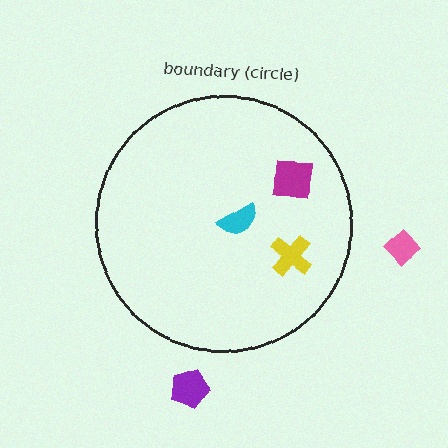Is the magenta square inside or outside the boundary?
Inside.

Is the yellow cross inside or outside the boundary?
Inside.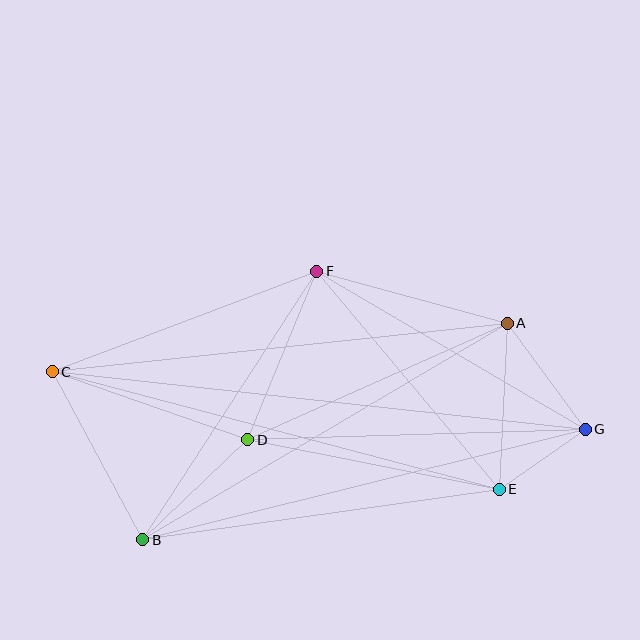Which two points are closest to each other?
Points E and G are closest to each other.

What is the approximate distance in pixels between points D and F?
The distance between D and F is approximately 182 pixels.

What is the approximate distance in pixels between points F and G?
The distance between F and G is approximately 312 pixels.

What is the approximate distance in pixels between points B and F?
The distance between B and F is approximately 320 pixels.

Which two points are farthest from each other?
Points C and G are farthest from each other.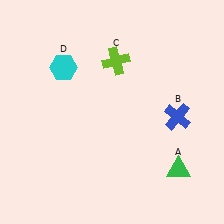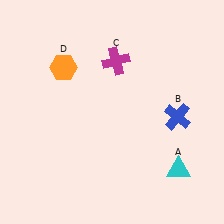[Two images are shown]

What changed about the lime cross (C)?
In Image 1, C is lime. In Image 2, it changed to magenta.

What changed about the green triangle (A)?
In Image 1, A is green. In Image 2, it changed to cyan.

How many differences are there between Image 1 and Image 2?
There are 3 differences between the two images.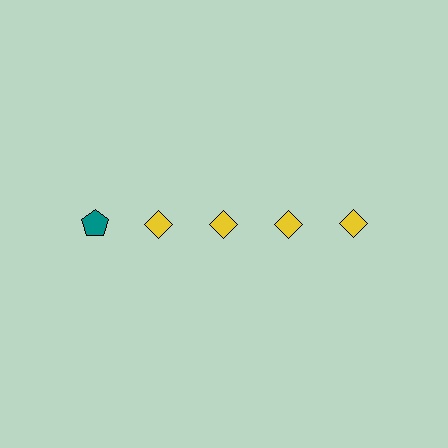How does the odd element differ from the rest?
It differs in both color (teal instead of yellow) and shape (pentagon instead of diamond).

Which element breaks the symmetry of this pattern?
The teal pentagon in the top row, leftmost column breaks the symmetry. All other shapes are yellow diamonds.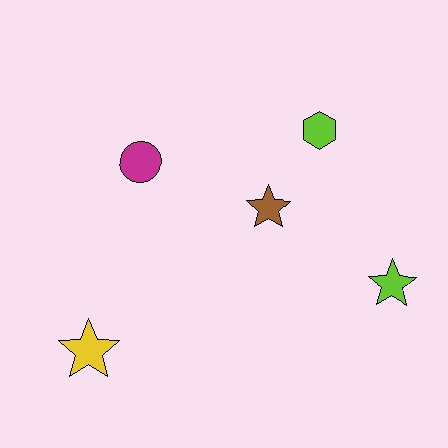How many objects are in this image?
There are 5 objects.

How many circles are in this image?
There is 1 circle.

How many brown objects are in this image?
There is 1 brown object.